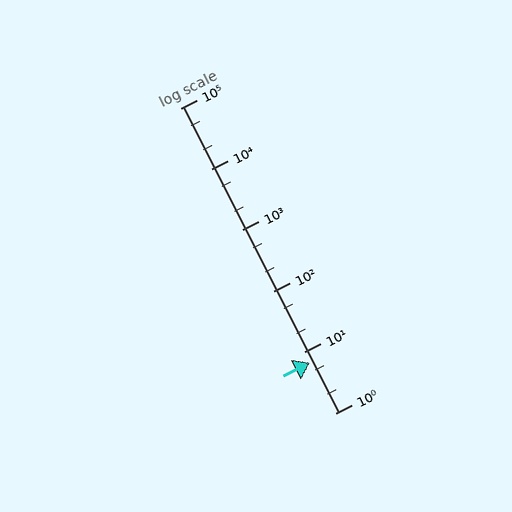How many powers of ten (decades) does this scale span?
The scale spans 5 decades, from 1 to 100000.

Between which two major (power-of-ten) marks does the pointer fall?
The pointer is between 1 and 10.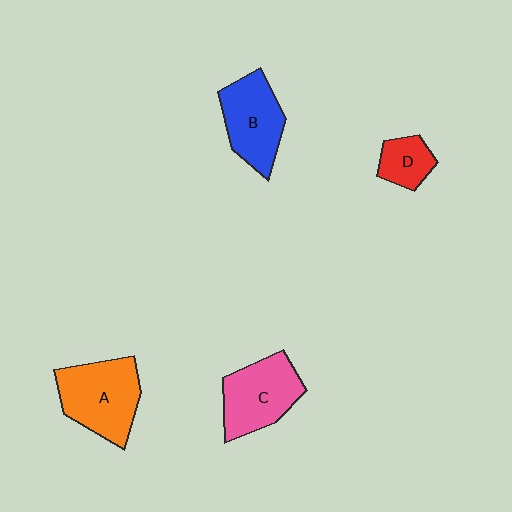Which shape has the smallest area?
Shape D (red).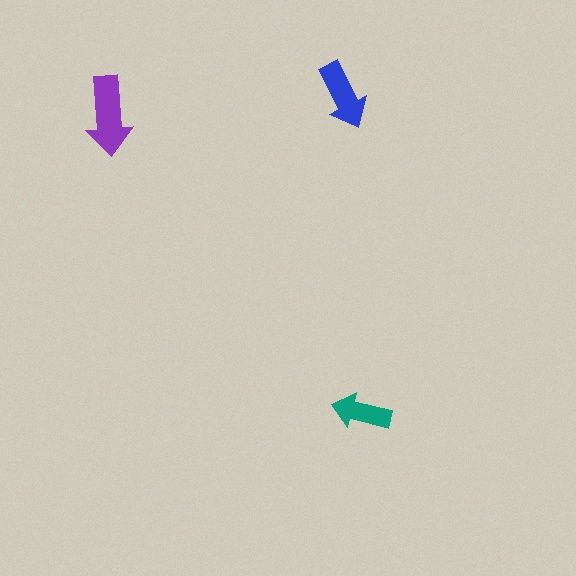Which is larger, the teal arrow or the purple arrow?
The purple one.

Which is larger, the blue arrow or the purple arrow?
The purple one.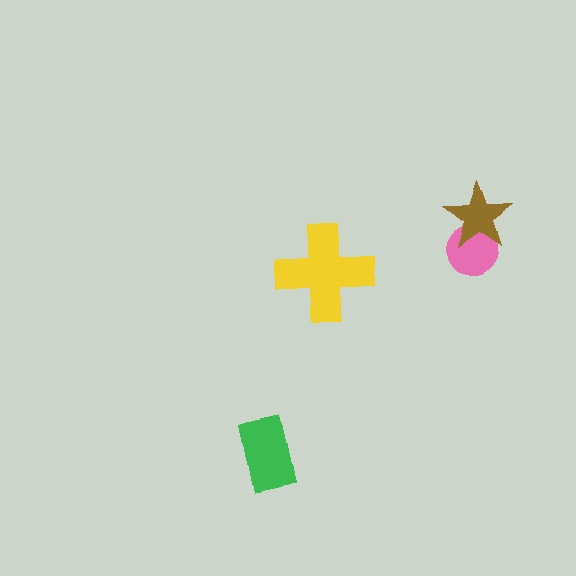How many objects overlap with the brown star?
1 object overlaps with the brown star.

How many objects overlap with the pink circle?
1 object overlaps with the pink circle.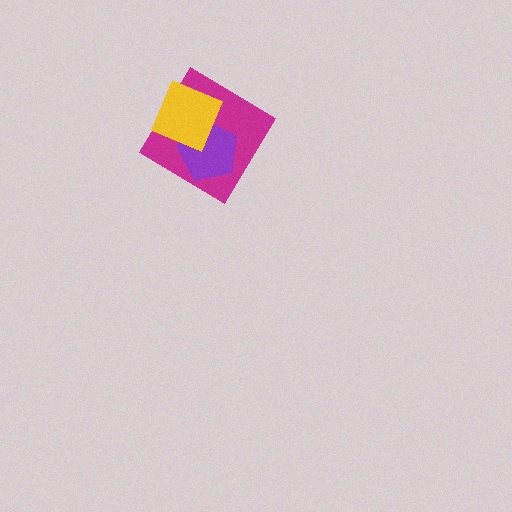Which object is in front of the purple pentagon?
The yellow square is in front of the purple pentagon.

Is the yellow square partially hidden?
No, no other shape covers it.